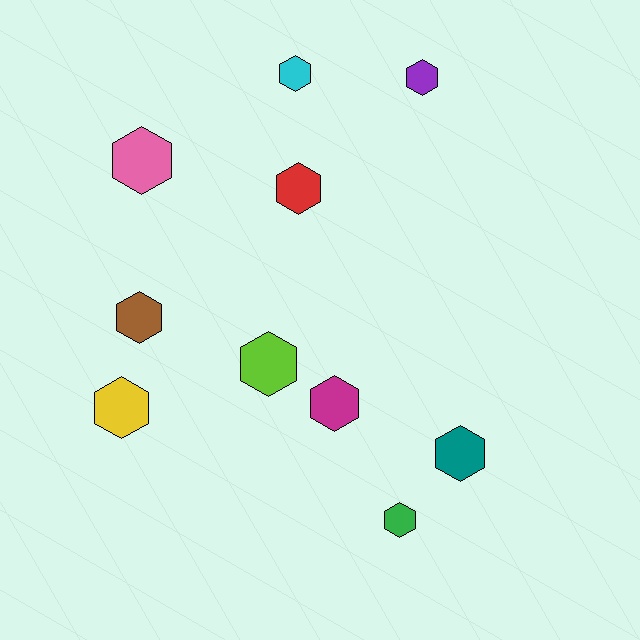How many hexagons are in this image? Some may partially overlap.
There are 10 hexagons.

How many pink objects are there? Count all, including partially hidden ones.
There is 1 pink object.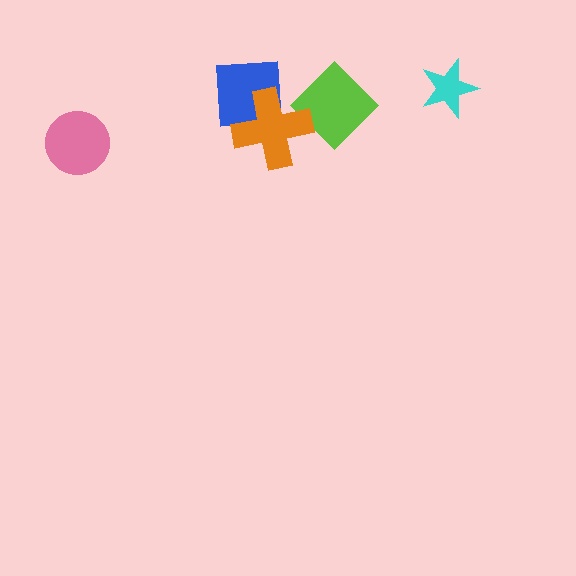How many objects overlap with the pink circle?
0 objects overlap with the pink circle.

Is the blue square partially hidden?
Yes, it is partially covered by another shape.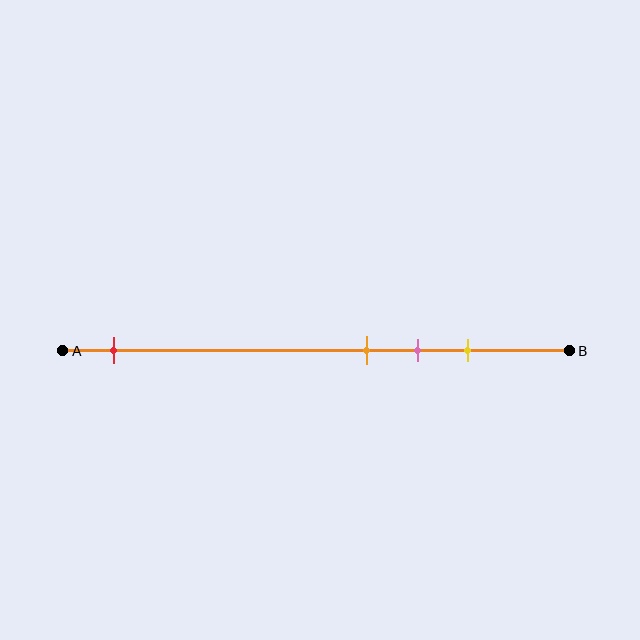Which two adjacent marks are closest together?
The orange and pink marks are the closest adjacent pair.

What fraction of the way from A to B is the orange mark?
The orange mark is approximately 60% (0.6) of the way from A to B.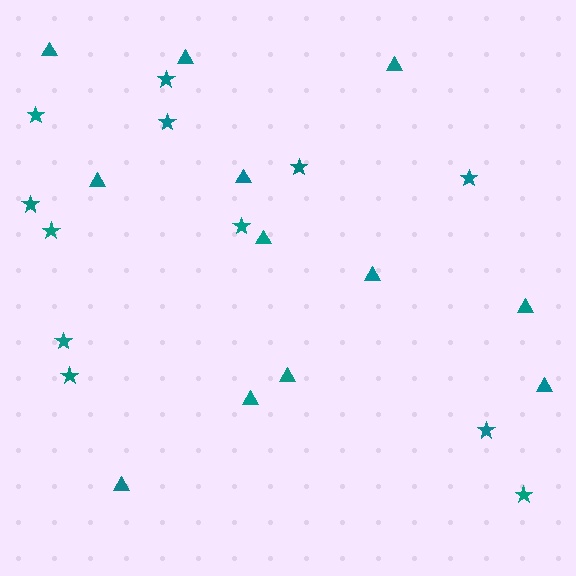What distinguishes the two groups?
There are 2 groups: one group of triangles (12) and one group of stars (12).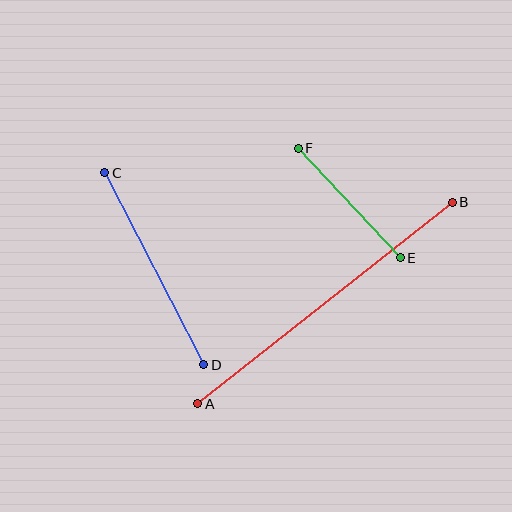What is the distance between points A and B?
The distance is approximately 324 pixels.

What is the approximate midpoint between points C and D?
The midpoint is at approximately (154, 269) pixels.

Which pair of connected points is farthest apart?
Points A and B are farthest apart.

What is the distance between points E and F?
The distance is approximately 150 pixels.